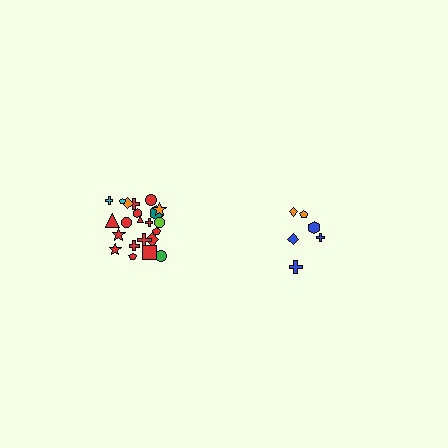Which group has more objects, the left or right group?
The left group.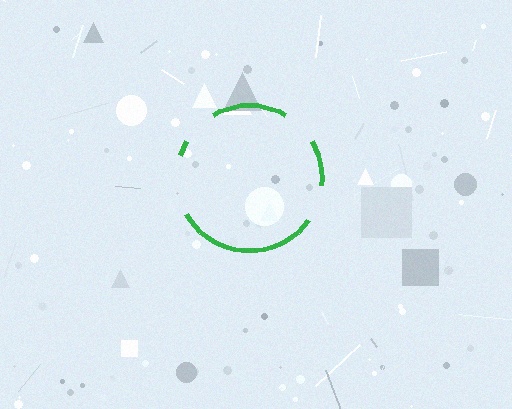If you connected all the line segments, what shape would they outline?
They would outline a circle.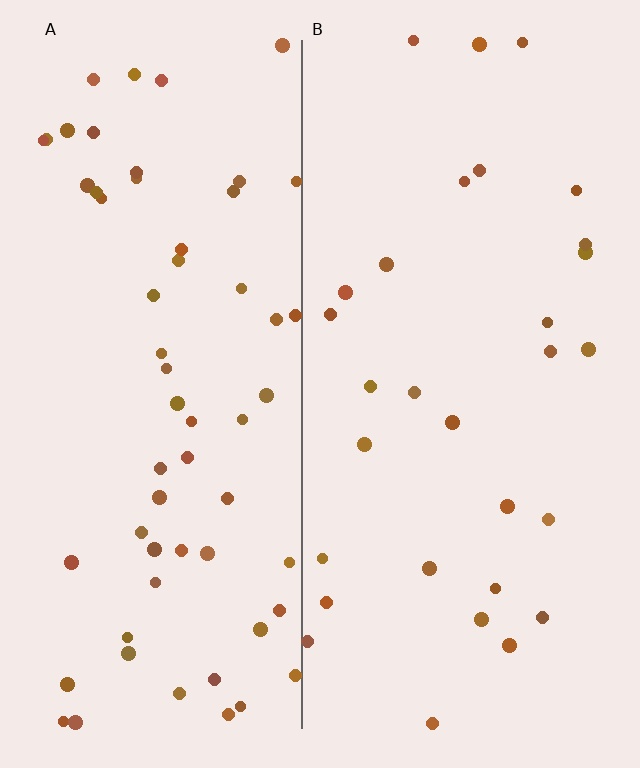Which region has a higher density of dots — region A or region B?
A (the left).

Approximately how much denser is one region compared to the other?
Approximately 2.0× — region A over region B.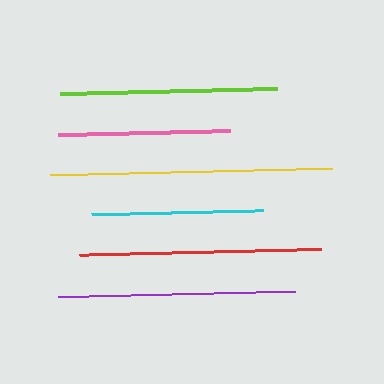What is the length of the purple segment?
The purple segment is approximately 237 pixels long.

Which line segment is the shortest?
The cyan line is the shortest at approximately 172 pixels.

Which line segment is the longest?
The yellow line is the longest at approximately 283 pixels.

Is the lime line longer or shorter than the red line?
The red line is longer than the lime line.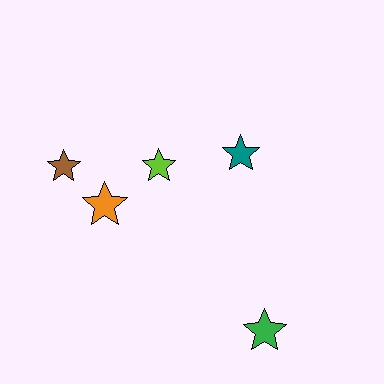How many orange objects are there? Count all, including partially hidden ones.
There is 1 orange object.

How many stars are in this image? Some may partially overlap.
There are 5 stars.